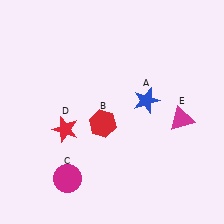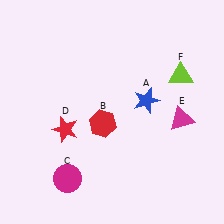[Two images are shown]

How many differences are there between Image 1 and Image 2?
There is 1 difference between the two images.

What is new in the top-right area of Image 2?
A lime triangle (F) was added in the top-right area of Image 2.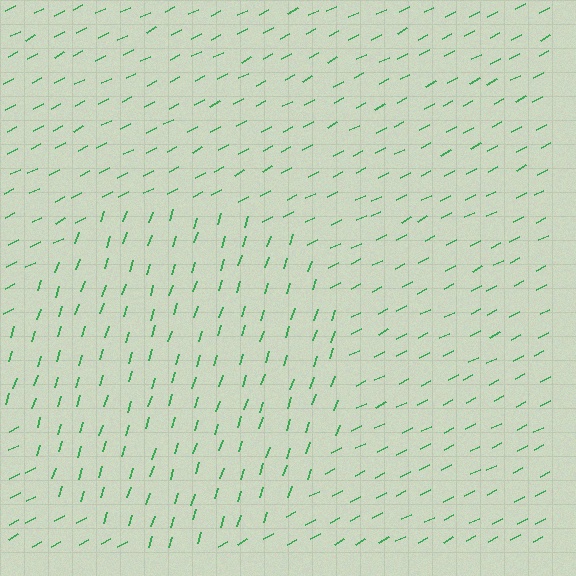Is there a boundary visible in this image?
Yes, there is a texture boundary formed by a change in line orientation.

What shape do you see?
I see a circle.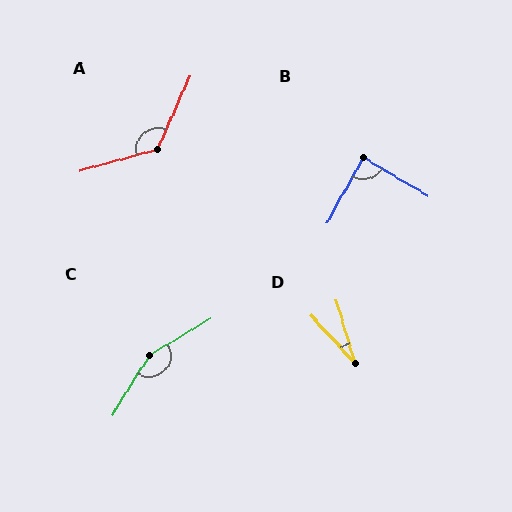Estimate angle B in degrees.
Approximately 89 degrees.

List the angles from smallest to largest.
D (26°), B (89°), A (129°), C (152°).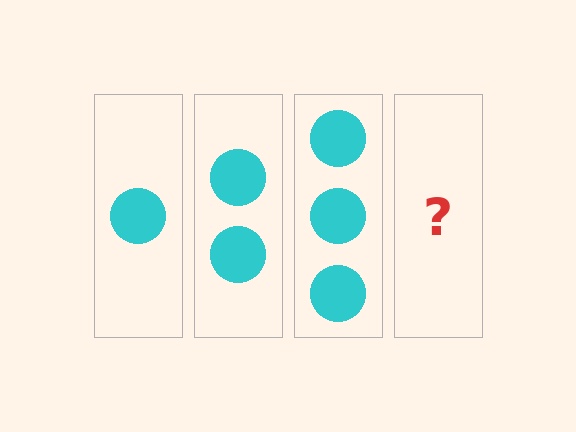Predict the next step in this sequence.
The next step is 4 circles.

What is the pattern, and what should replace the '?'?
The pattern is that each step adds one more circle. The '?' should be 4 circles.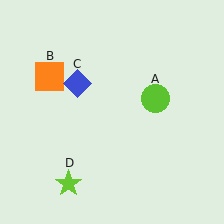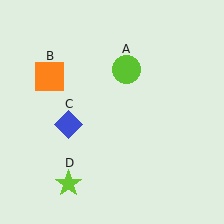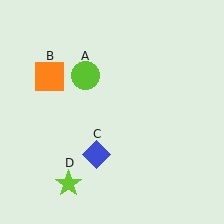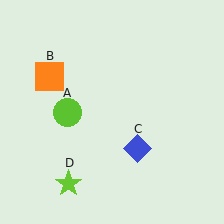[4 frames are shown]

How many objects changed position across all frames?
2 objects changed position: lime circle (object A), blue diamond (object C).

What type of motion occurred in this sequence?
The lime circle (object A), blue diamond (object C) rotated counterclockwise around the center of the scene.